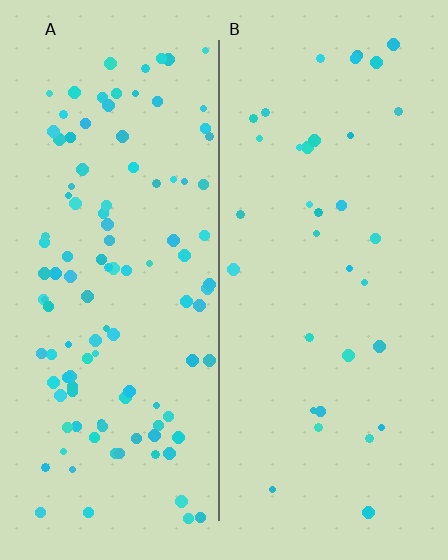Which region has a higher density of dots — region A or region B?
A (the left).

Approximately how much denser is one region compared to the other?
Approximately 3.2× — region A over region B.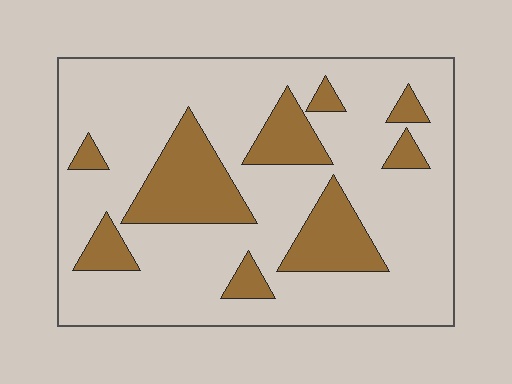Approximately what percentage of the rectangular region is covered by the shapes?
Approximately 25%.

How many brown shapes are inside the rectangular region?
9.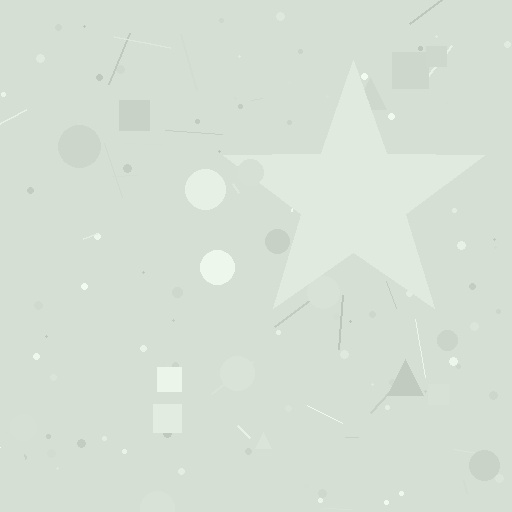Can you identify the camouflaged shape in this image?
The camouflaged shape is a star.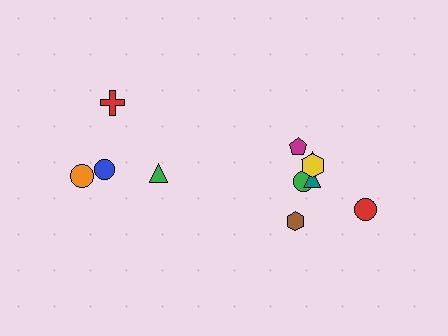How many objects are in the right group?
There are 7 objects.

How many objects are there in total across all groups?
There are 11 objects.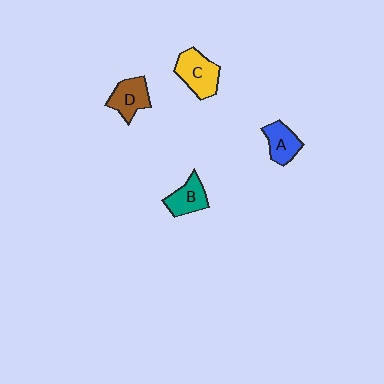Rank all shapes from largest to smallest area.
From largest to smallest: C (yellow), D (brown), B (teal), A (blue).